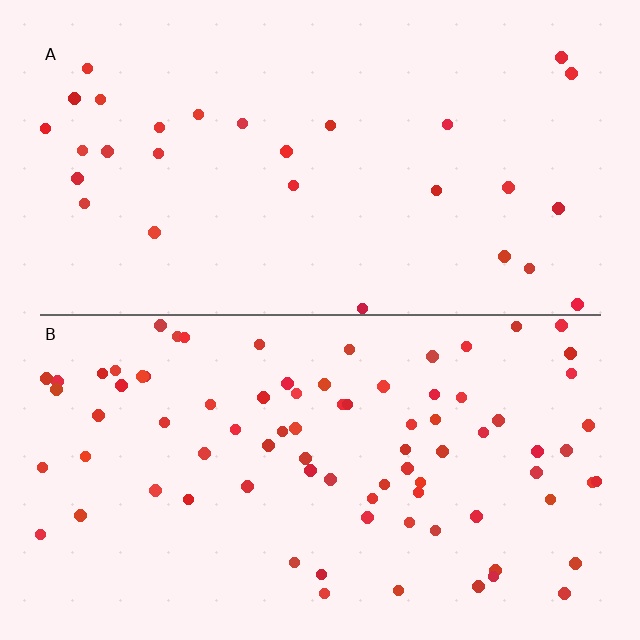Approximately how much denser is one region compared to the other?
Approximately 2.8× — region B over region A.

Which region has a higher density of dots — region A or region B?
B (the bottom).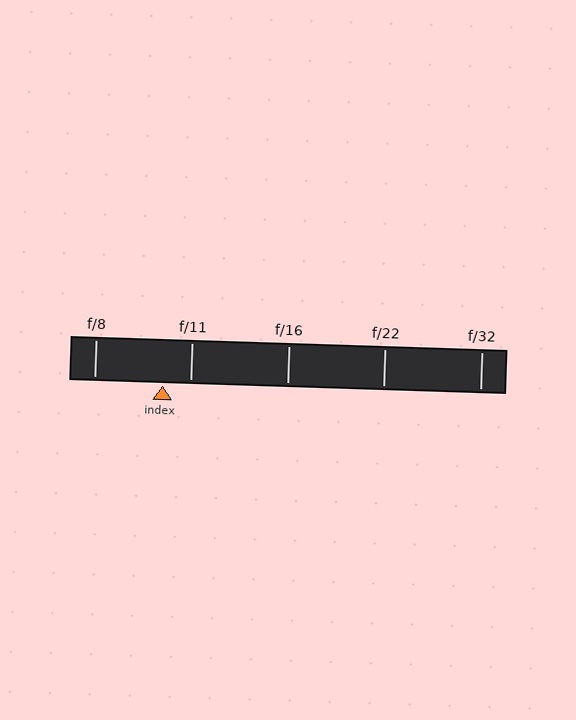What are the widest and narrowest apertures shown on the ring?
The widest aperture shown is f/8 and the narrowest is f/32.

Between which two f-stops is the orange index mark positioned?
The index mark is between f/8 and f/11.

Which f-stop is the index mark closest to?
The index mark is closest to f/11.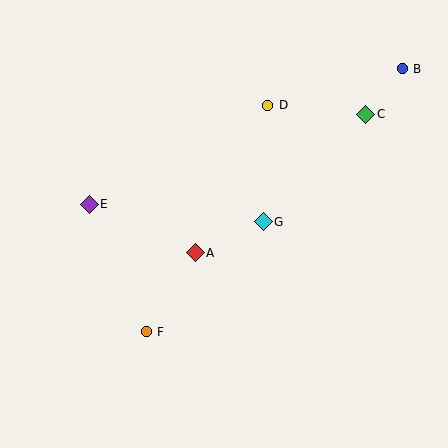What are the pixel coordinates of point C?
Point C is at (366, 114).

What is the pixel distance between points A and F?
The distance between A and F is 93 pixels.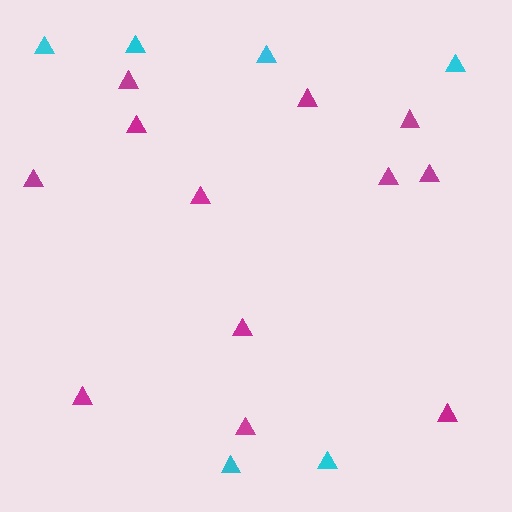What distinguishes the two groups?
There are 2 groups: one group of magenta triangles (12) and one group of cyan triangles (6).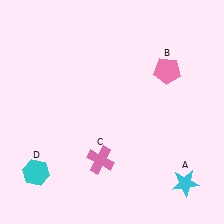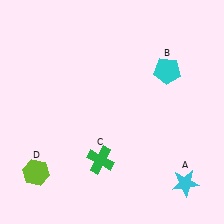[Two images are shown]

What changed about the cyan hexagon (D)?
In Image 1, D is cyan. In Image 2, it changed to lime.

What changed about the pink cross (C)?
In Image 1, C is pink. In Image 2, it changed to green.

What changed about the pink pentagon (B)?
In Image 1, B is pink. In Image 2, it changed to cyan.